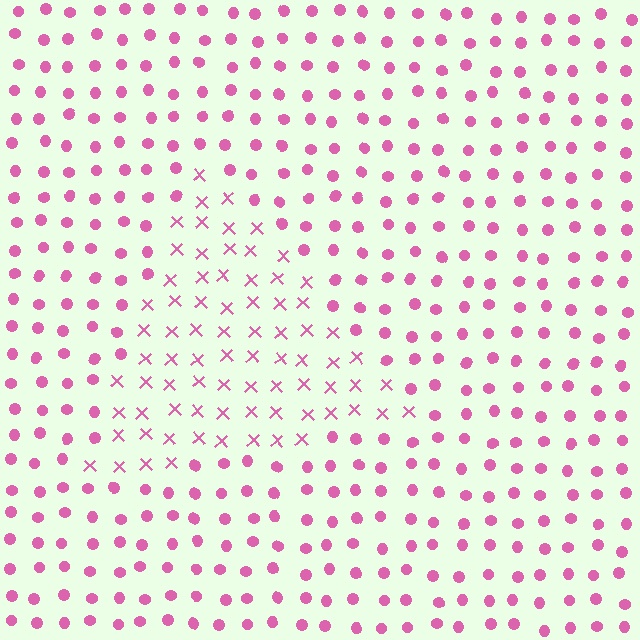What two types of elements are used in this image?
The image uses X marks inside the triangle region and circles outside it.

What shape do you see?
I see a triangle.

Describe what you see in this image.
The image is filled with small pink elements arranged in a uniform grid. A triangle-shaped region contains X marks, while the surrounding area contains circles. The boundary is defined purely by the change in element shape.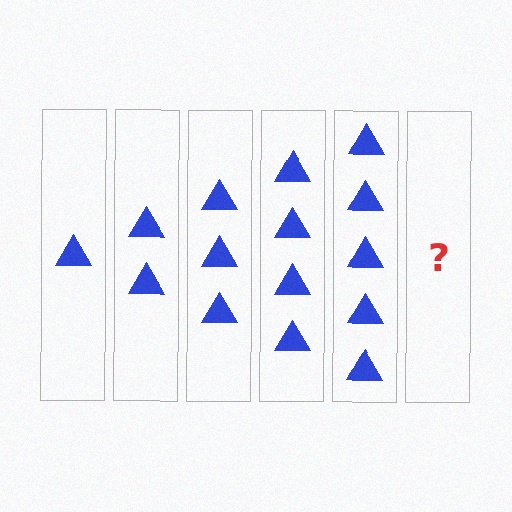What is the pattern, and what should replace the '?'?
The pattern is that each step adds one more triangle. The '?' should be 6 triangles.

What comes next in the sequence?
The next element should be 6 triangles.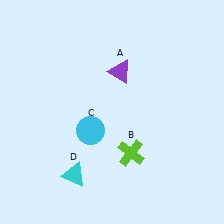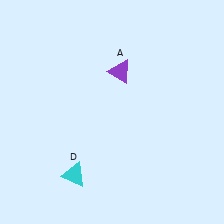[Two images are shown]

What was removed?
The lime cross (B), the cyan circle (C) were removed in Image 2.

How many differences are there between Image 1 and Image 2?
There are 2 differences between the two images.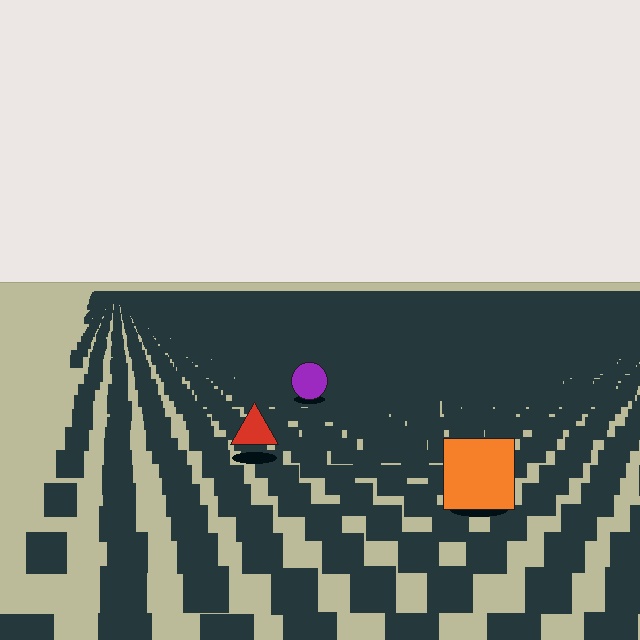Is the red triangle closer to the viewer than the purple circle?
Yes. The red triangle is closer — you can tell from the texture gradient: the ground texture is coarser near it.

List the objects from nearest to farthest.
From nearest to farthest: the orange square, the red triangle, the purple circle.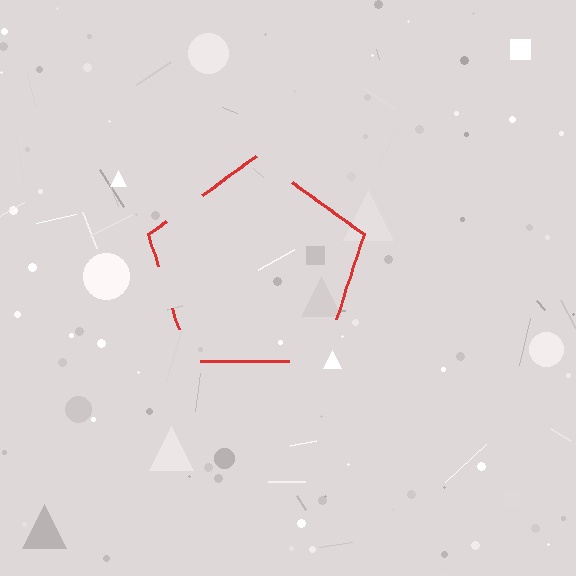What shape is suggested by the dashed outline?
The dashed outline suggests a pentagon.